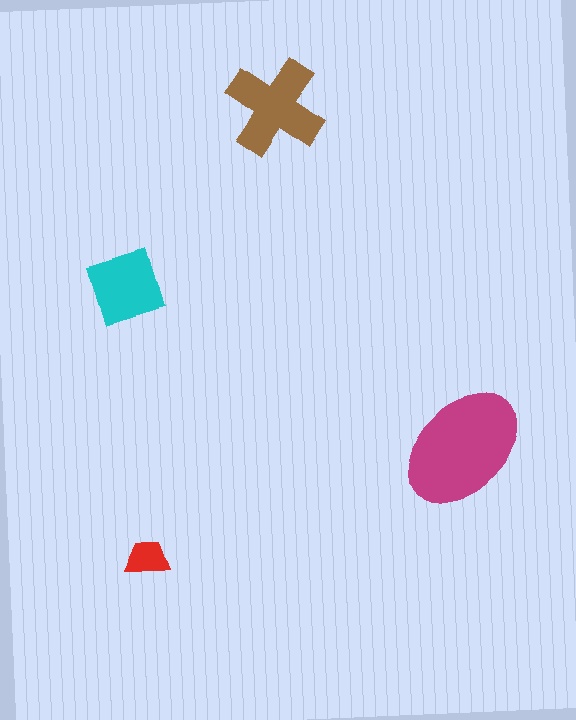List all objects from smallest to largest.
The red trapezoid, the cyan diamond, the brown cross, the magenta ellipse.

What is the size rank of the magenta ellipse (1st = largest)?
1st.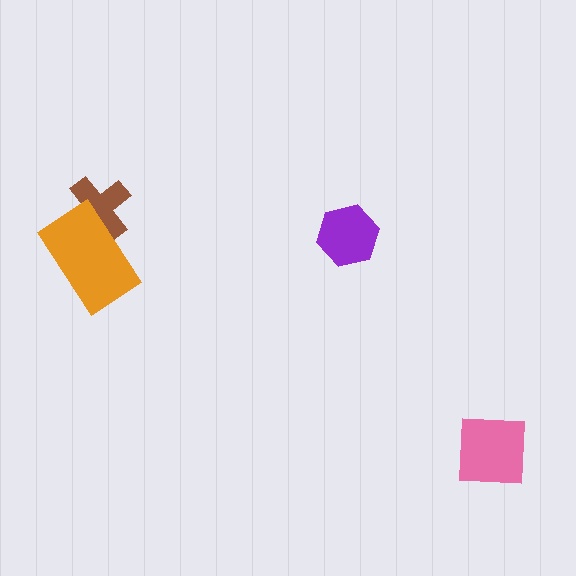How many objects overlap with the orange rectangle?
1 object overlaps with the orange rectangle.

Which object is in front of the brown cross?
The orange rectangle is in front of the brown cross.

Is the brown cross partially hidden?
Yes, it is partially covered by another shape.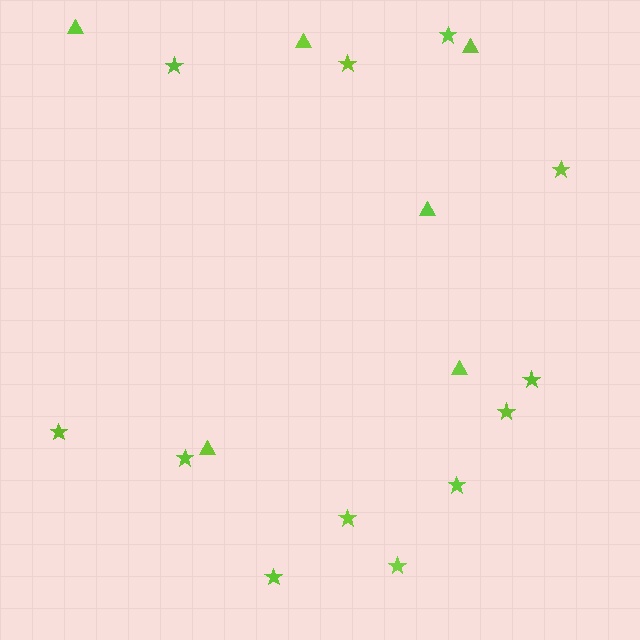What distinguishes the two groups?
There are 2 groups: one group of stars (12) and one group of triangles (6).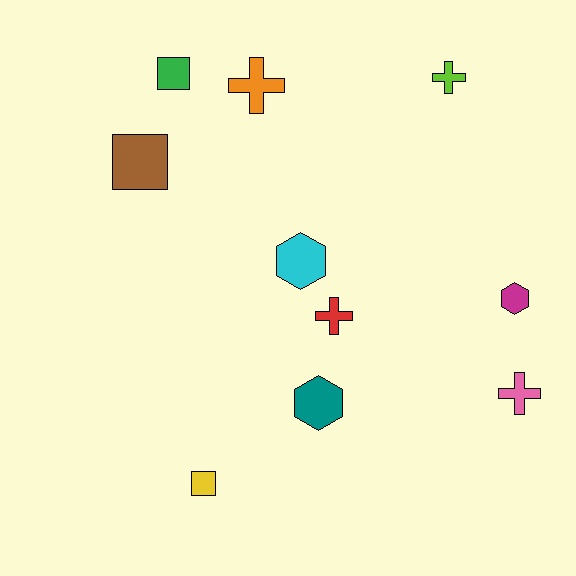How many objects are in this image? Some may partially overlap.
There are 10 objects.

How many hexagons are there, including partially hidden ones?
There are 3 hexagons.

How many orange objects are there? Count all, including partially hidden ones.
There is 1 orange object.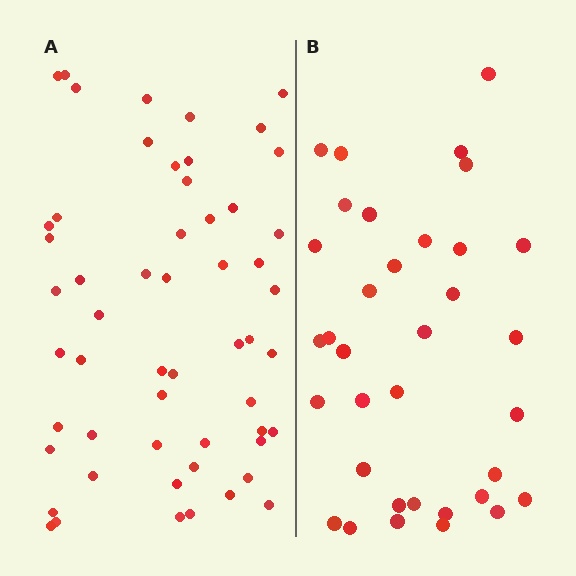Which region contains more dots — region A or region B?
Region A (the left region) has more dots.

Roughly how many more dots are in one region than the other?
Region A has approximately 20 more dots than region B.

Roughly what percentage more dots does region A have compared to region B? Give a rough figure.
About 55% more.